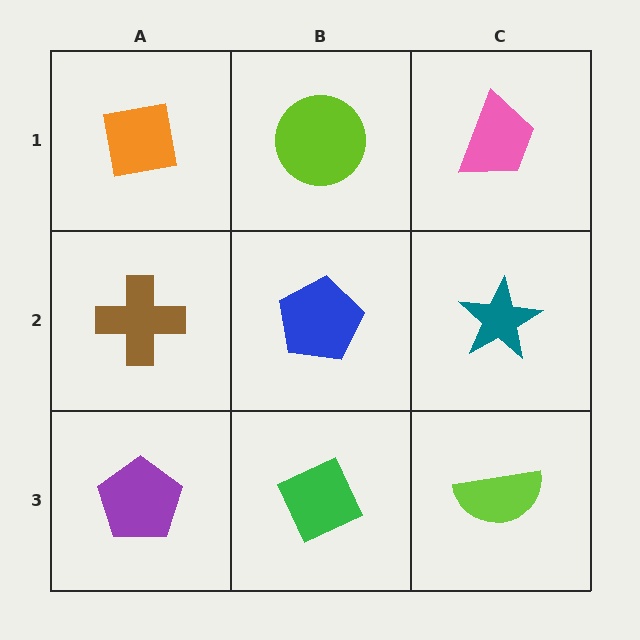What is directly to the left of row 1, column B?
An orange square.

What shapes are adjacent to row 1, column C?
A teal star (row 2, column C), a lime circle (row 1, column B).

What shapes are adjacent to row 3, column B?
A blue pentagon (row 2, column B), a purple pentagon (row 3, column A), a lime semicircle (row 3, column C).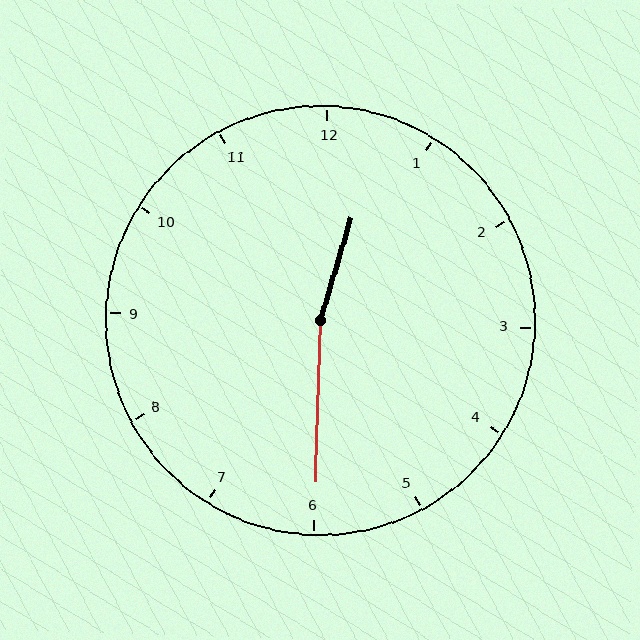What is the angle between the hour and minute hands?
Approximately 165 degrees.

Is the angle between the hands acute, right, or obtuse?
It is obtuse.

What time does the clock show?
12:30.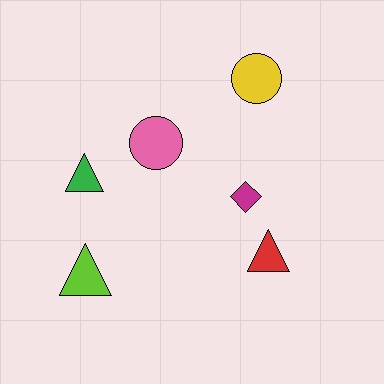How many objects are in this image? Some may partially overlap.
There are 6 objects.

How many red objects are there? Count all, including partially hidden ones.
There is 1 red object.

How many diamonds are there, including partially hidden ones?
There is 1 diamond.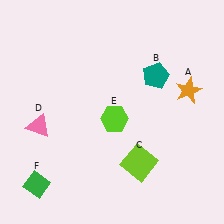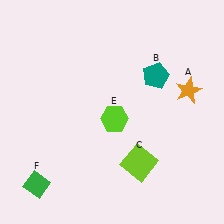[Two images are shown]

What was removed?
The pink triangle (D) was removed in Image 2.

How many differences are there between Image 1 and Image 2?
There is 1 difference between the two images.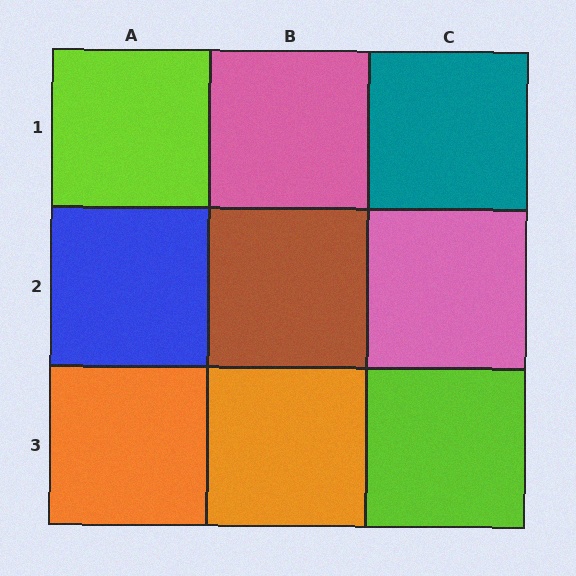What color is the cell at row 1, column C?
Teal.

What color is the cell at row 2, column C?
Pink.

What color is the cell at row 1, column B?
Pink.